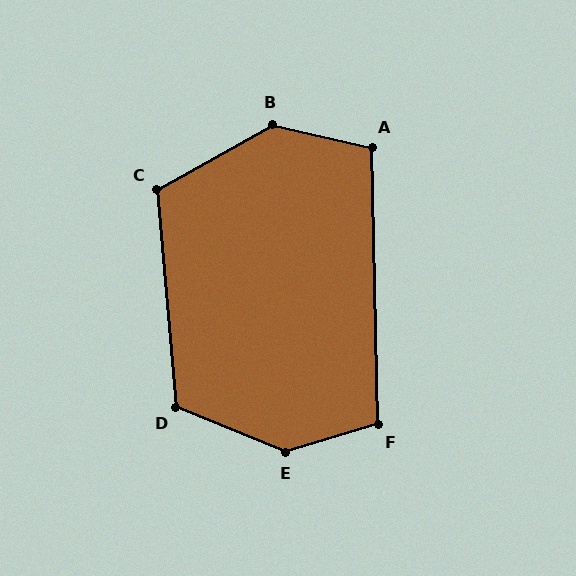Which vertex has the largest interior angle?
E, at approximately 142 degrees.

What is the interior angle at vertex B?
Approximately 138 degrees (obtuse).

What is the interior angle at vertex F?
Approximately 105 degrees (obtuse).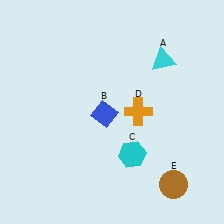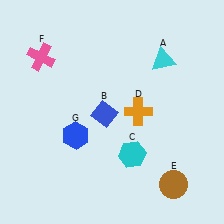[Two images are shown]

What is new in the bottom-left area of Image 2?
A blue hexagon (G) was added in the bottom-left area of Image 2.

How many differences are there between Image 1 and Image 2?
There are 2 differences between the two images.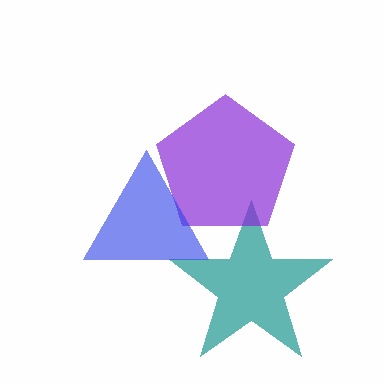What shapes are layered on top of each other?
The layered shapes are: a teal star, a purple pentagon, a blue triangle.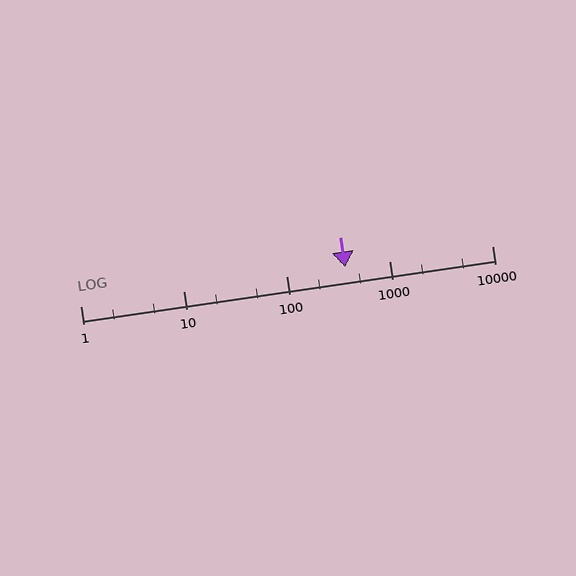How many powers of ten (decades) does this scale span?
The scale spans 4 decades, from 1 to 10000.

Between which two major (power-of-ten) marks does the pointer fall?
The pointer is between 100 and 1000.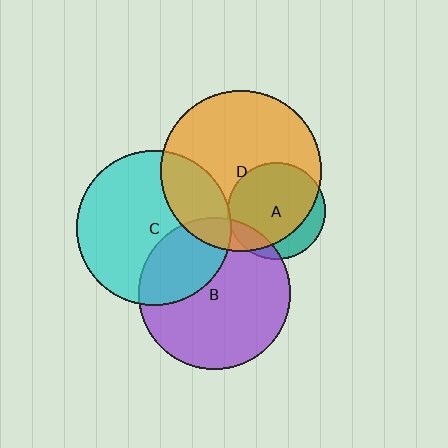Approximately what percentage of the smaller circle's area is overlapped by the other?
Approximately 10%.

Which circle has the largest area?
Circle D (orange).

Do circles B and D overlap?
Yes.